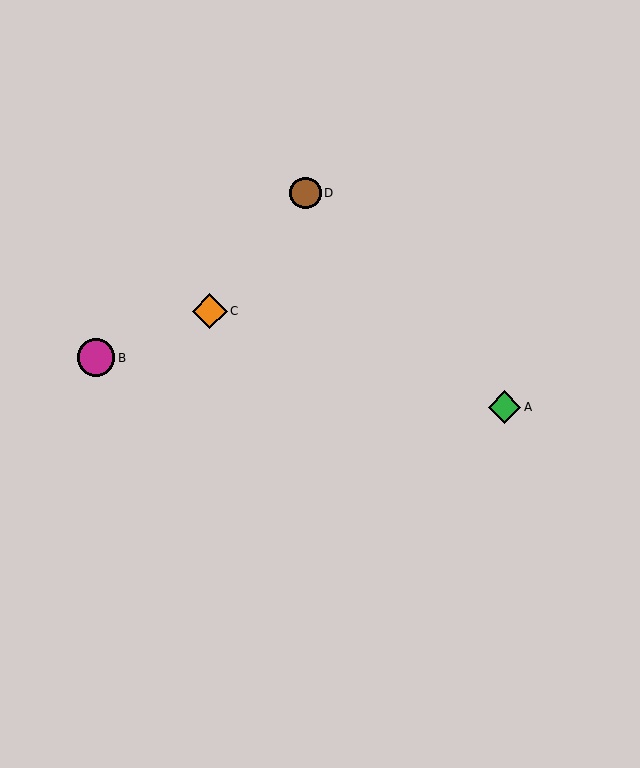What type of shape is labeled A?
Shape A is a green diamond.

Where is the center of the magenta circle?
The center of the magenta circle is at (96, 358).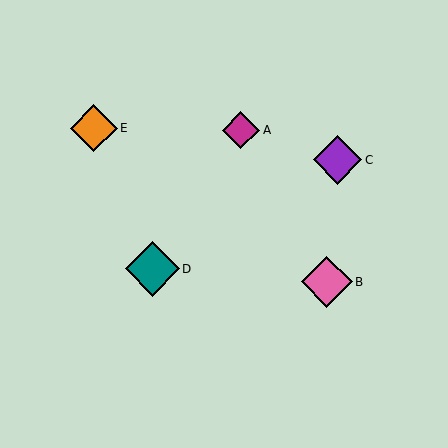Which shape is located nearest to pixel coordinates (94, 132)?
The orange diamond (labeled E) at (94, 128) is nearest to that location.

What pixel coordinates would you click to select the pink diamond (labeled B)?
Click at (327, 282) to select the pink diamond B.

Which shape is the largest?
The teal diamond (labeled D) is the largest.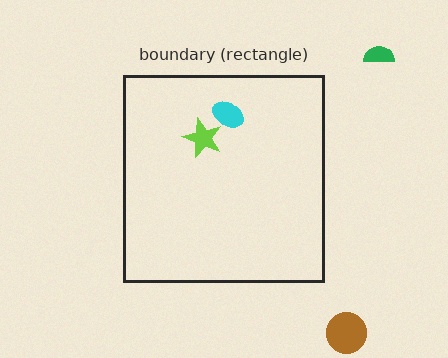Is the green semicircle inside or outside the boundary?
Outside.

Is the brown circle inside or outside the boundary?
Outside.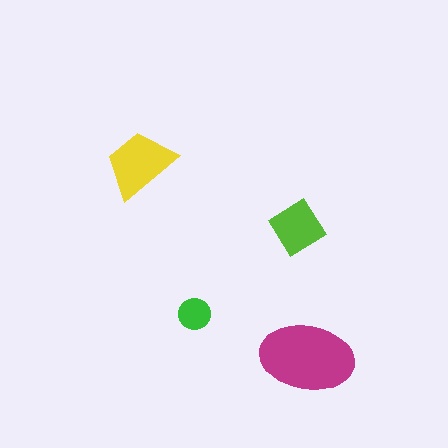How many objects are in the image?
There are 4 objects in the image.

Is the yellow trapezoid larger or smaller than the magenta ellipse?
Smaller.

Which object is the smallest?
The green circle.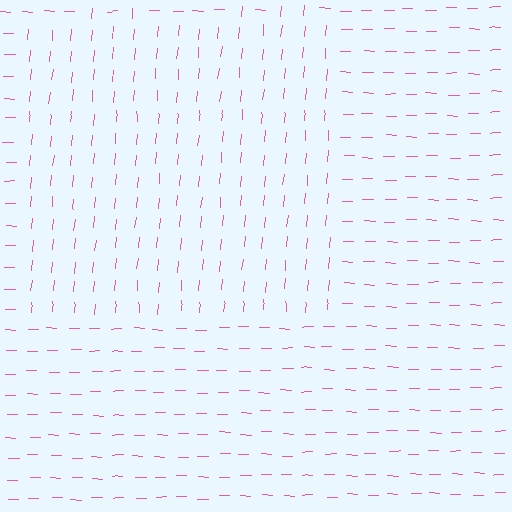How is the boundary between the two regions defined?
The boundary is defined purely by a change in line orientation (approximately 86 degrees difference). All lines are the same color and thickness.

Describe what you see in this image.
The image is filled with small pink line segments. A rectangle region in the image has lines oriented differently from the surrounding lines, creating a visible texture boundary.